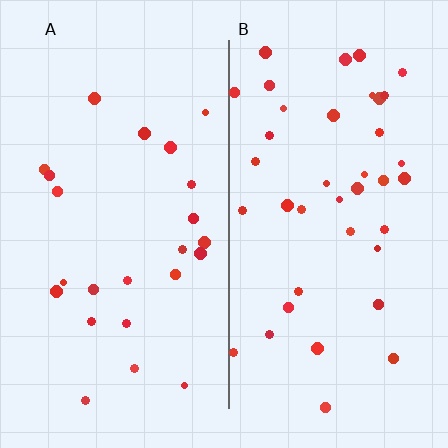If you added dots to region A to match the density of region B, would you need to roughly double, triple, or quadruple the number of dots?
Approximately double.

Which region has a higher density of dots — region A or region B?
B (the right).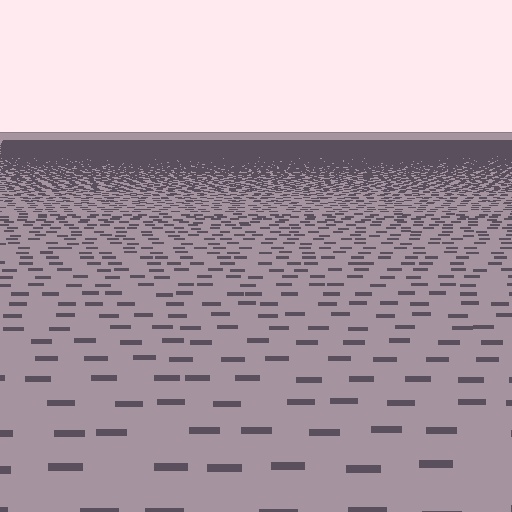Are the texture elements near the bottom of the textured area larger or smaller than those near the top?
Larger. Near the bottom, elements are closer to the viewer and appear at a bigger on-screen size.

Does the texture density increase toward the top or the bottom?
Density increases toward the top.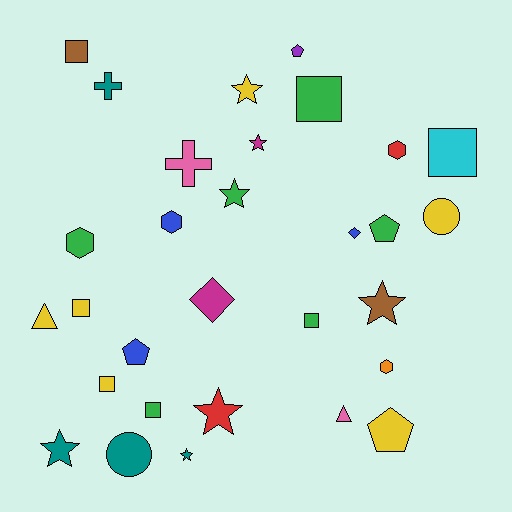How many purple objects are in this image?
There is 1 purple object.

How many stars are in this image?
There are 7 stars.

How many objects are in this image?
There are 30 objects.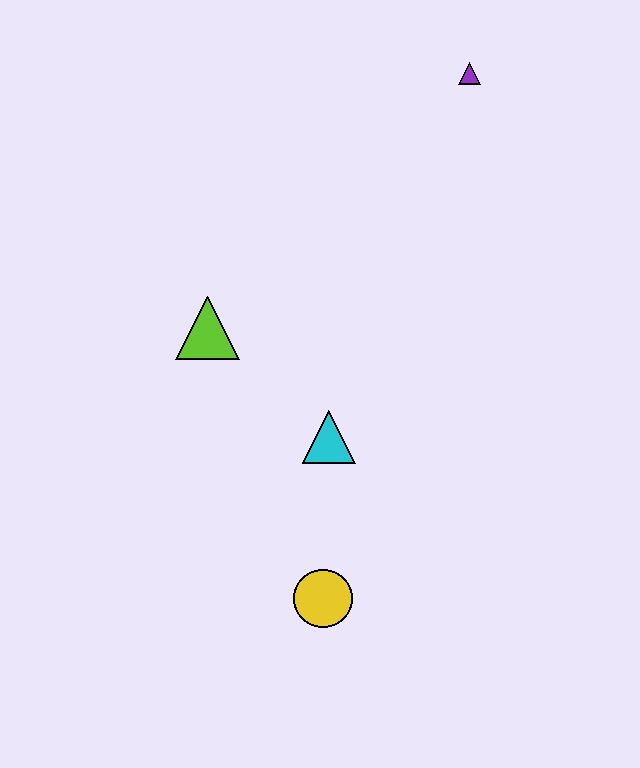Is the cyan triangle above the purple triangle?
No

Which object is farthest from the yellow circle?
The purple triangle is farthest from the yellow circle.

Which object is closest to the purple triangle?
The lime triangle is closest to the purple triangle.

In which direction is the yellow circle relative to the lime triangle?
The yellow circle is below the lime triangle.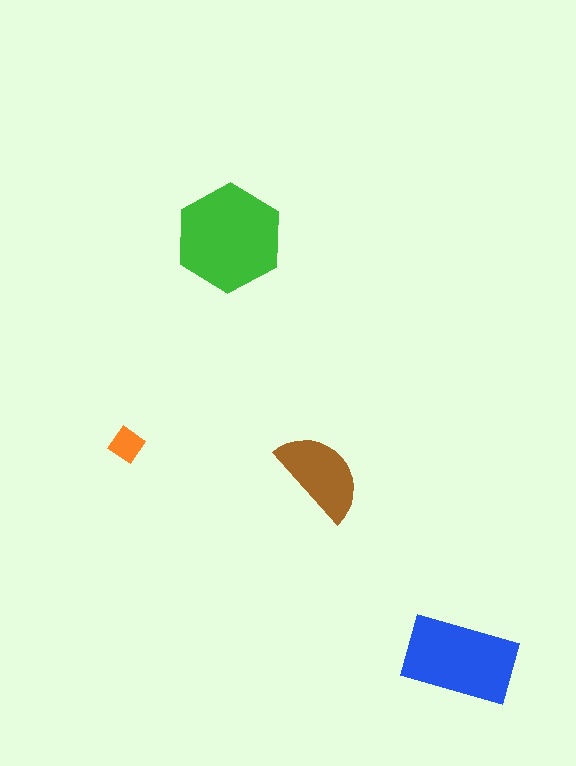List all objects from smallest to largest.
The orange diamond, the brown semicircle, the blue rectangle, the green hexagon.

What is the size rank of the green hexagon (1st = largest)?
1st.